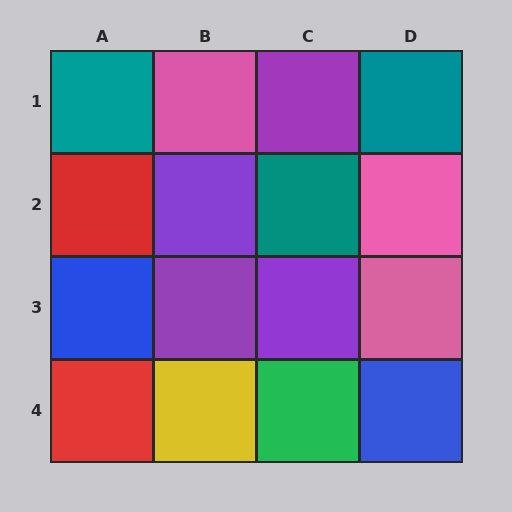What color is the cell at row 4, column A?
Red.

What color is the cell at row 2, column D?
Pink.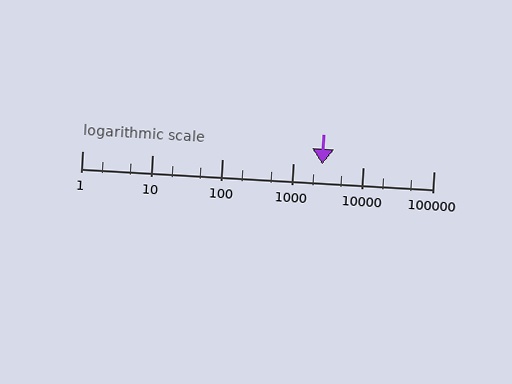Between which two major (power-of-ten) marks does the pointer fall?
The pointer is between 1000 and 10000.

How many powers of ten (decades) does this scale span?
The scale spans 5 decades, from 1 to 100000.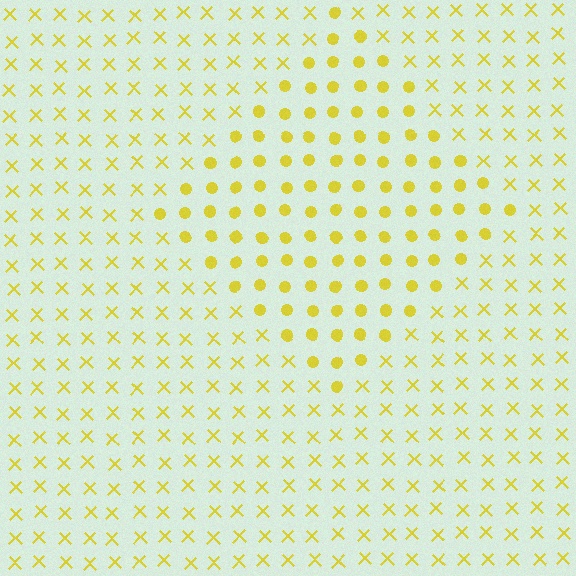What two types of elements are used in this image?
The image uses circles inside the diamond region and X marks outside it.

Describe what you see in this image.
The image is filled with small yellow elements arranged in a uniform grid. A diamond-shaped region contains circles, while the surrounding area contains X marks. The boundary is defined purely by the change in element shape.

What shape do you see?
I see a diamond.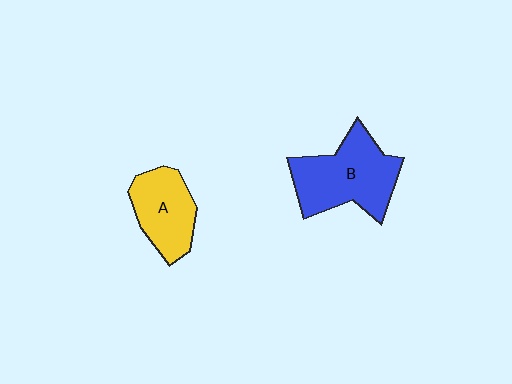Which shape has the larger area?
Shape B (blue).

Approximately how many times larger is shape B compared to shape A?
Approximately 1.4 times.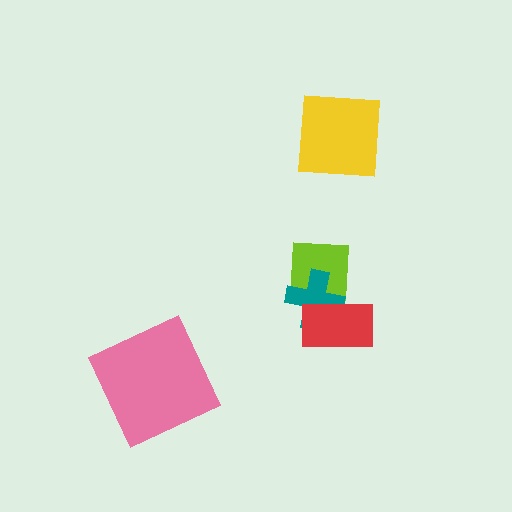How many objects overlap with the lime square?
2 objects overlap with the lime square.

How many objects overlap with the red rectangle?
2 objects overlap with the red rectangle.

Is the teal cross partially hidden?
Yes, it is partially covered by another shape.